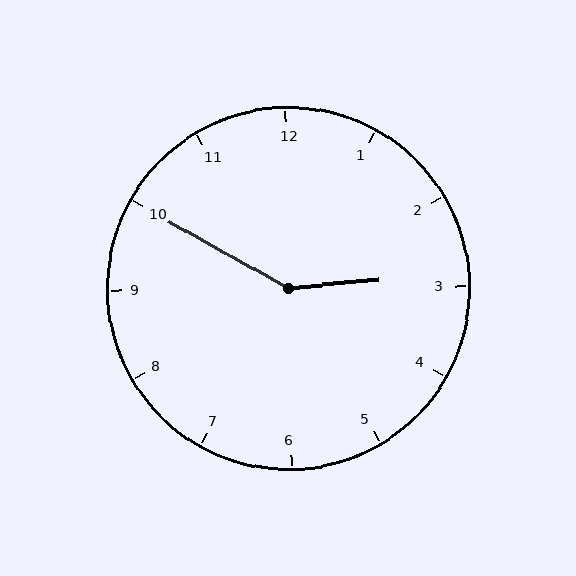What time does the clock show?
2:50.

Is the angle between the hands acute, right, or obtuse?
It is obtuse.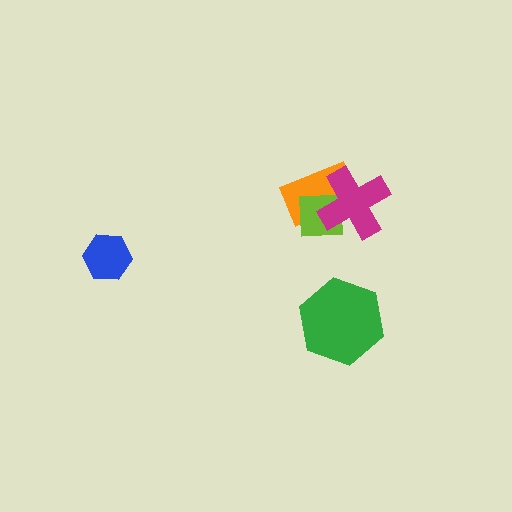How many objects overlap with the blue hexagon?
0 objects overlap with the blue hexagon.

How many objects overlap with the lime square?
2 objects overlap with the lime square.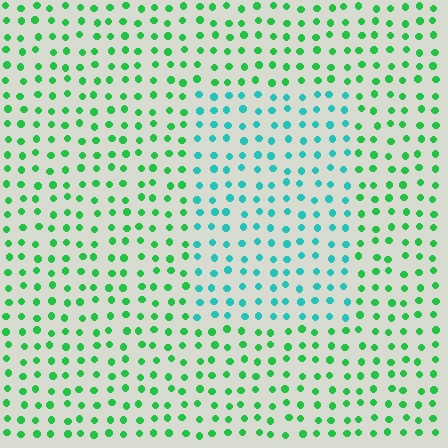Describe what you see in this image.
The image is filled with small green elements in a uniform arrangement. A rectangle-shaped region is visible where the elements are tinted to a slightly different hue, forming a subtle color boundary.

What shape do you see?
I see a rectangle.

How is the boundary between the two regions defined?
The boundary is defined purely by a slight shift in hue (about 44 degrees). Spacing, size, and orientation are identical on both sides.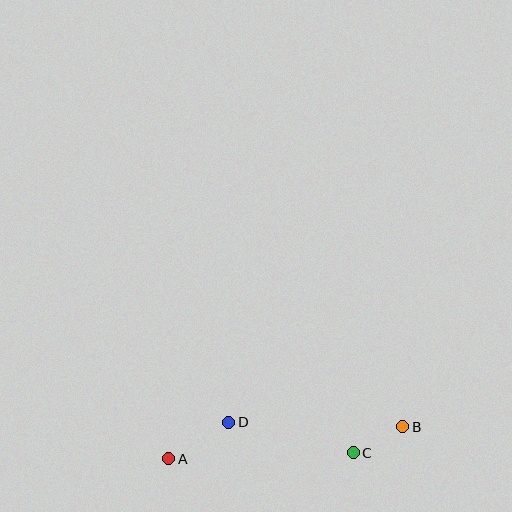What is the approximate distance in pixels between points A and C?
The distance between A and C is approximately 185 pixels.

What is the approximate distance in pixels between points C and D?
The distance between C and D is approximately 128 pixels.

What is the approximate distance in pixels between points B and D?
The distance between B and D is approximately 174 pixels.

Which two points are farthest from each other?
Points A and B are farthest from each other.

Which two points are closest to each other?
Points B and C are closest to each other.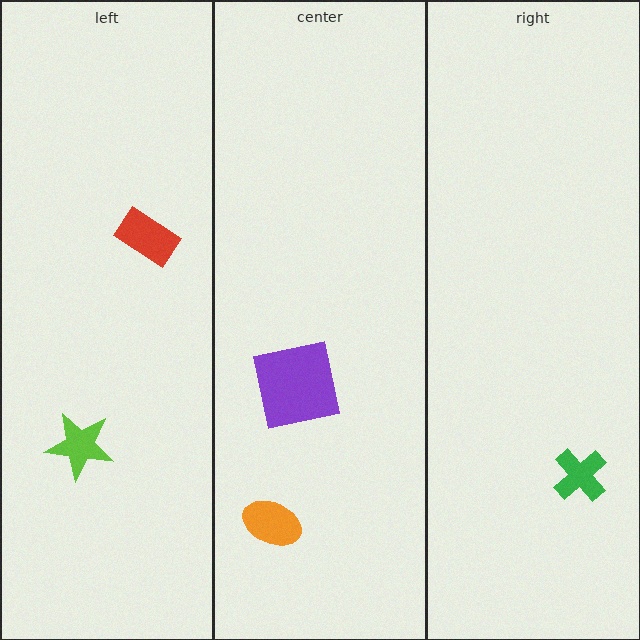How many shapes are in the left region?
2.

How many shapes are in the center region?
2.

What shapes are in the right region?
The green cross.